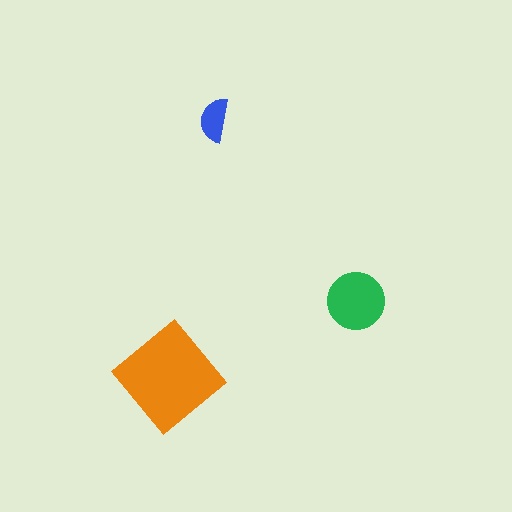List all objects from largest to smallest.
The orange diamond, the green circle, the blue semicircle.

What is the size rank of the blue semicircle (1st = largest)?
3rd.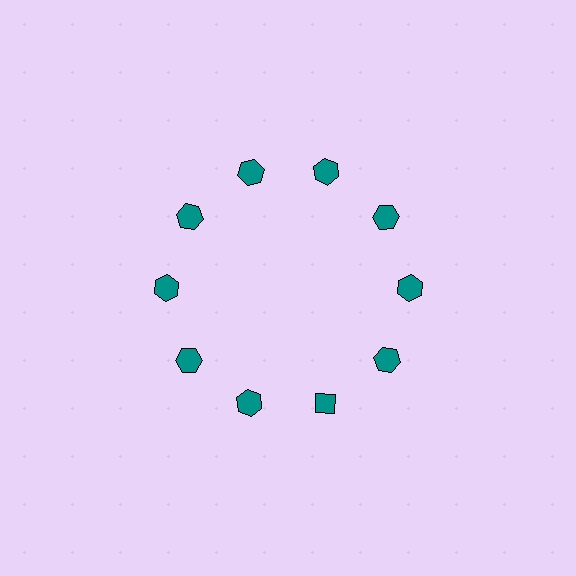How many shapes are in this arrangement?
There are 10 shapes arranged in a ring pattern.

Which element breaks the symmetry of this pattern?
The teal diamond at roughly the 5 o'clock position breaks the symmetry. All other shapes are teal hexagons.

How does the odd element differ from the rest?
It has a different shape: diamond instead of hexagon.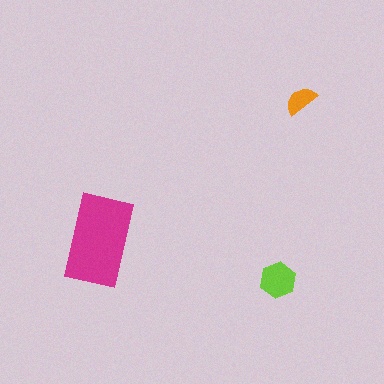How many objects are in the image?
There are 3 objects in the image.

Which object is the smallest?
The orange semicircle.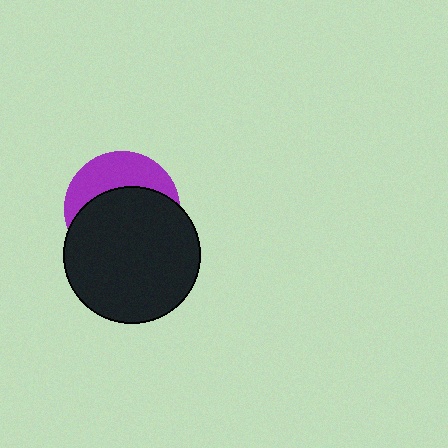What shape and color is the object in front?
The object in front is a black circle.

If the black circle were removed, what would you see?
You would see the complete purple circle.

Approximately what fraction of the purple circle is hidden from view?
Roughly 64% of the purple circle is hidden behind the black circle.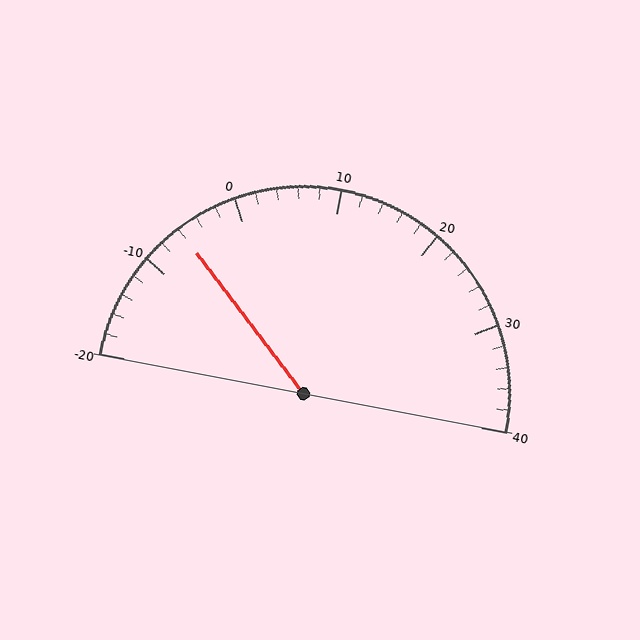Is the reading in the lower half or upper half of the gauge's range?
The reading is in the lower half of the range (-20 to 40).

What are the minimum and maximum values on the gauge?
The gauge ranges from -20 to 40.